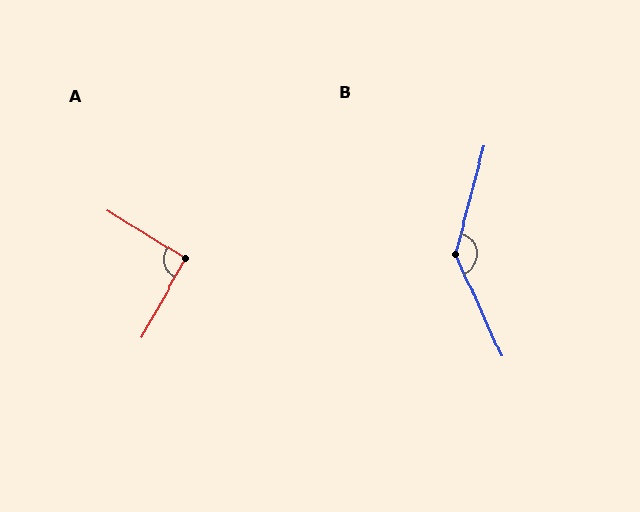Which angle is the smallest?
A, at approximately 92 degrees.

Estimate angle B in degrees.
Approximately 140 degrees.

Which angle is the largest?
B, at approximately 140 degrees.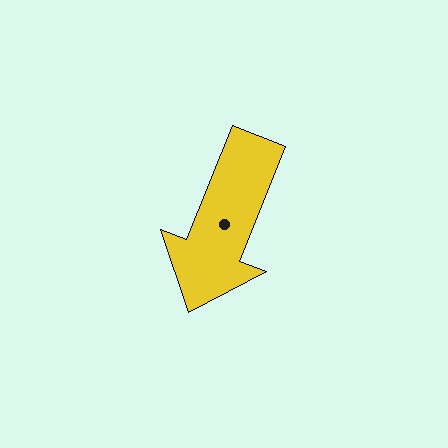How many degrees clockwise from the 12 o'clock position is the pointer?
Approximately 202 degrees.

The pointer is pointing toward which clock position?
Roughly 7 o'clock.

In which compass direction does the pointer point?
South.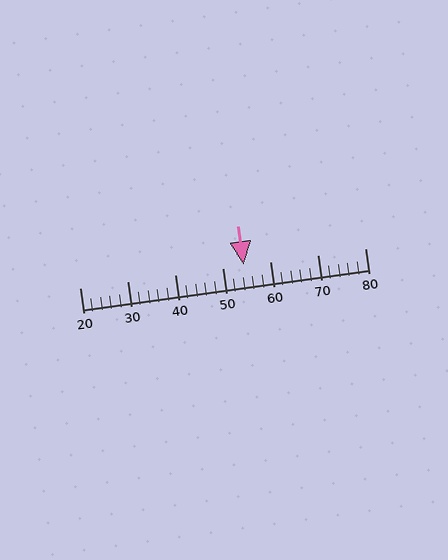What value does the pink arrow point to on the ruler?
The pink arrow points to approximately 54.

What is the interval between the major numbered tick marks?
The major tick marks are spaced 10 units apart.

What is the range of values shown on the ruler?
The ruler shows values from 20 to 80.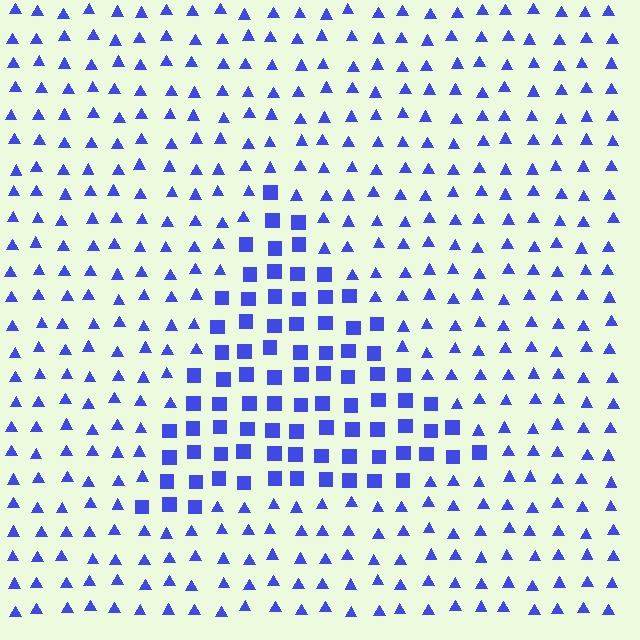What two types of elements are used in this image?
The image uses squares inside the triangle region and triangles outside it.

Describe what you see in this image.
The image is filled with small blue elements arranged in a uniform grid. A triangle-shaped region contains squares, while the surrounding area contains triangles. The boundary is defined purely by the change in element shape.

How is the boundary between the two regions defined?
The boundary is defined by a change in element shape: squares inside vs. triangles outside. All elements share the same color and spacing.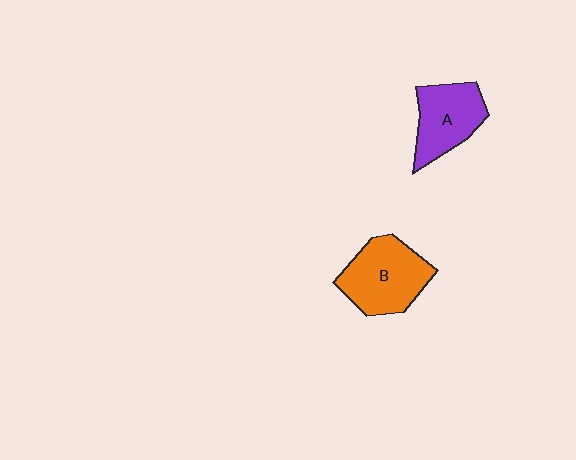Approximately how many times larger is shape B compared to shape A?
Approximately 1.2 times.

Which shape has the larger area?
Shape B (orange).